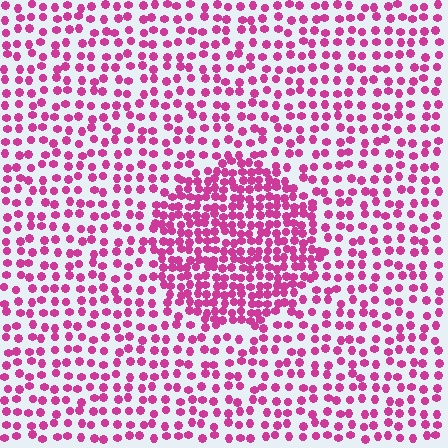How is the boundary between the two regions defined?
The boundary is defined by a change in element density (approximately 2.0x ratio). All elements are the same color, size, and shape.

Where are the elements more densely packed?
The elements are more densely packed inside the circle boundary.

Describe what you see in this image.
The image contains small magenta elements arranged at two different densities. A circle-shaped region is visible where the elements are more densely packed than the surrounding area.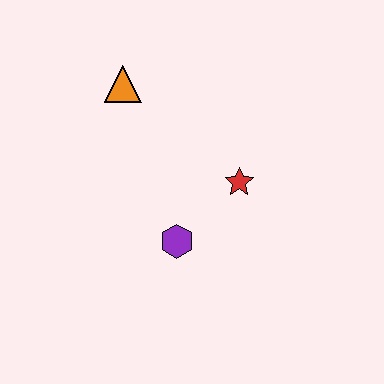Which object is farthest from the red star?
The orange triangle is farthest from the red star.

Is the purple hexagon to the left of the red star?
Yes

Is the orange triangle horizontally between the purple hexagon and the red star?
No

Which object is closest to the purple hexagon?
The red star is closest to the purple hexagon.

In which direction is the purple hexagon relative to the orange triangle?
The purple hexagon is below the orange triangle.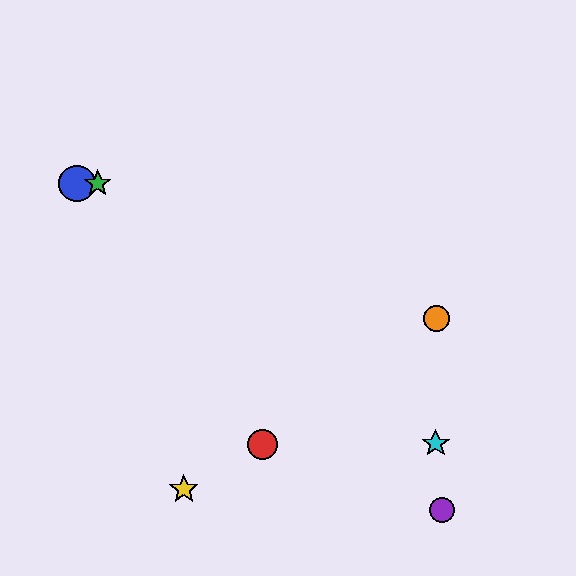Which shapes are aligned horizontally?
The blue circle, the green star are aligned horizontally.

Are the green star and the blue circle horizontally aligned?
Yes, both are at y≈183.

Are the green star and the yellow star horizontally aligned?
No, the green star is at y≈183 and the yellow star is at y≈489.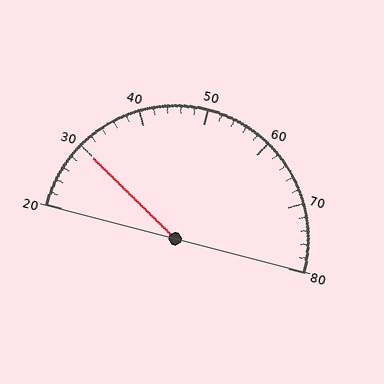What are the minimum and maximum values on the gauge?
The gauge ranges from 20 to 80.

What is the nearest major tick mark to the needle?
The nearest major tick mark is 30.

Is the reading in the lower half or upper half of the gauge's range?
The reading is in the lower half of the range (20 to 80).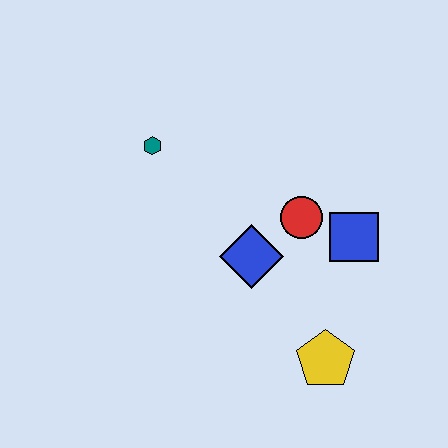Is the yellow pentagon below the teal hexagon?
Yes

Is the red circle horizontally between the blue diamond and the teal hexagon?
No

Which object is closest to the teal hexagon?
The blue diamond is closest to the teal hexagon.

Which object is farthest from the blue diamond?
The teal hexagon is farthest from the blue diamond.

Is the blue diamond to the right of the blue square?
No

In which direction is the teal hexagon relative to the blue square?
The teal hexagon is to the left of the blue square.